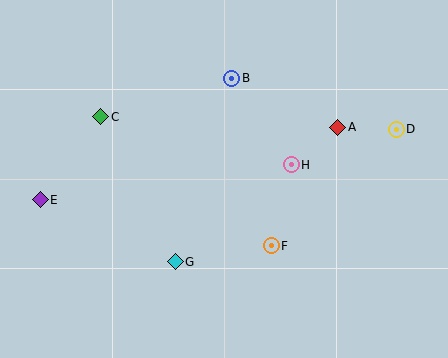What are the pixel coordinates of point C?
Point C is at (101, 117).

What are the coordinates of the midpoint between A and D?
The midpoint between A and D is at (367, 128).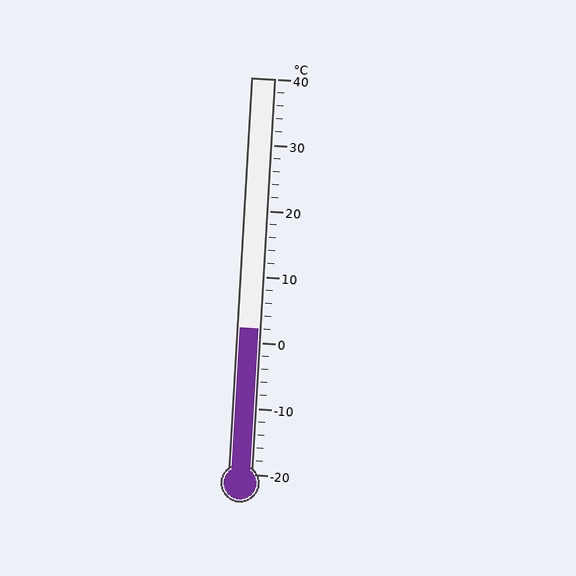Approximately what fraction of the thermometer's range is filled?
The thermometer is filled to approximately 35% of its range.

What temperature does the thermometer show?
The thermometer shows approximately 2°C.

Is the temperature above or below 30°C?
The temperature is below 30°C.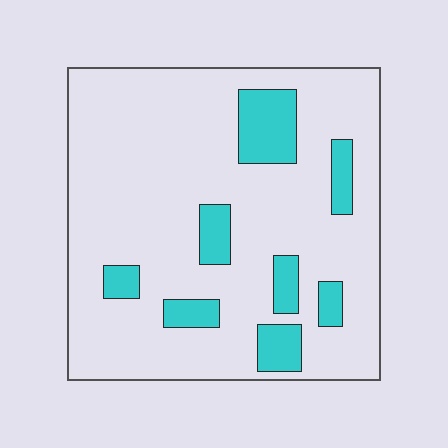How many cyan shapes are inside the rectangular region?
8.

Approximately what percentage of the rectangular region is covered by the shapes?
Approximately 15%.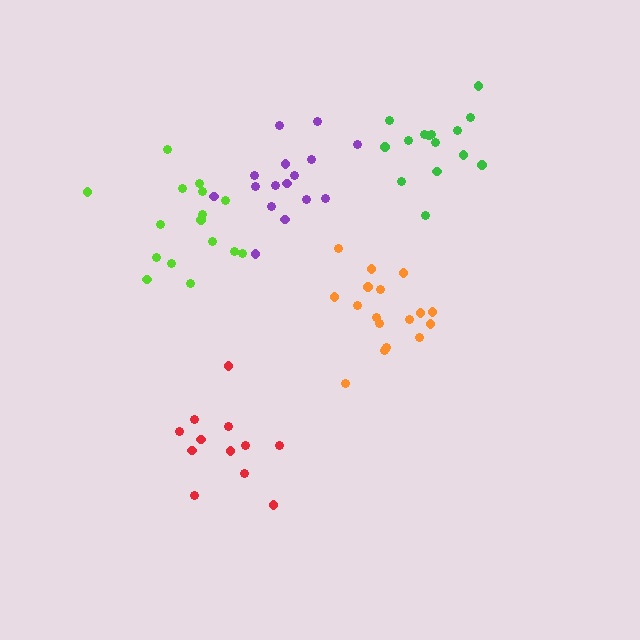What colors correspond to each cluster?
The clusters are colored: purple, lime, red, green, orange.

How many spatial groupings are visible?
There are 5 spatial groupings.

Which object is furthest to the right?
The green cluster is rightmost.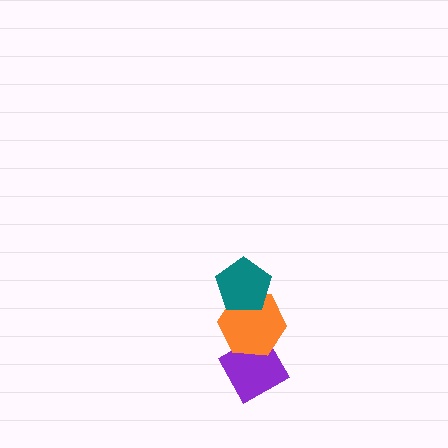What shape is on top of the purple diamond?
The orange hexagon is on top of the purple diamond.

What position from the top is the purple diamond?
The purple diamond is 3rd from the top.